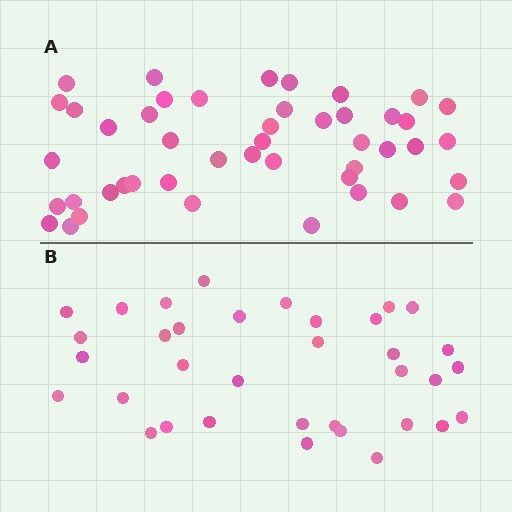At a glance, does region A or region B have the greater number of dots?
Region A (the top region) has more dots.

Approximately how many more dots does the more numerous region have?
Region A has roughly 12 or so more dots than region B.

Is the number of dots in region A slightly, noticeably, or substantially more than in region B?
Region A has noticeably more, but not dramatically so. The ratio is roughly 1.3 to 1.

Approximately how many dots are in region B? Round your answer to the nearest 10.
About 40 dots. (The exact count is 35, which rounds to 40.)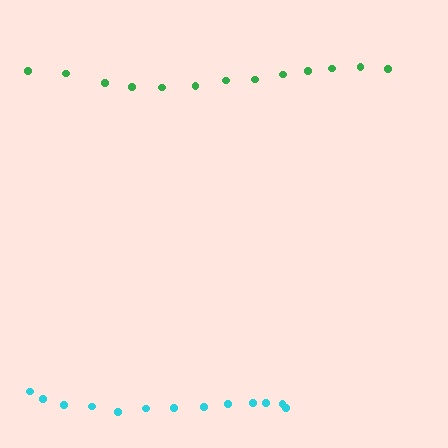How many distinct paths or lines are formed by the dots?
There are 2 distinct paths.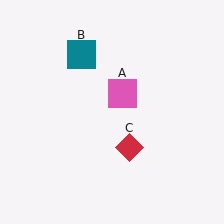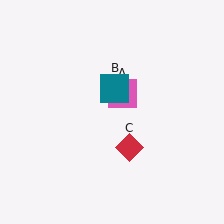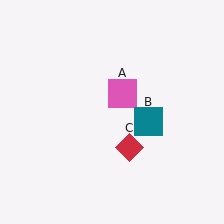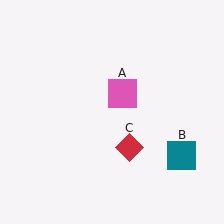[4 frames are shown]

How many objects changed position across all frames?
1 object changed position: teal square (object B).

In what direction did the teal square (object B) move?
The teal square (object B) moved down and to the right.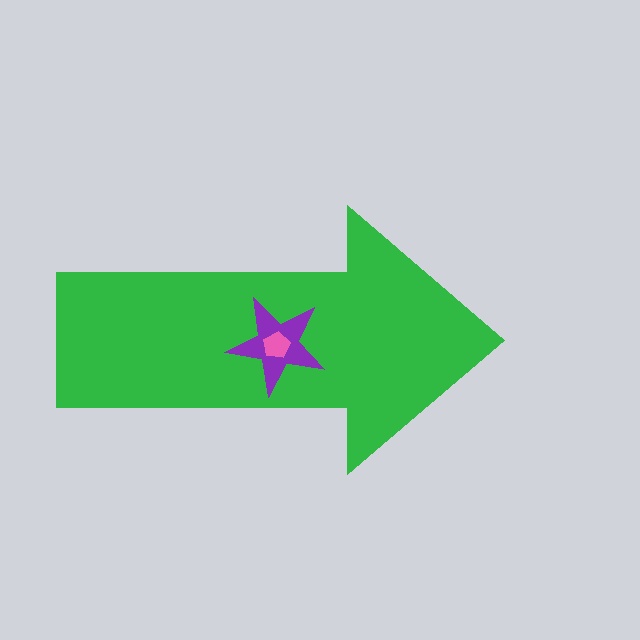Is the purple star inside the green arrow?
Yes.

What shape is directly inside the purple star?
The pink pentagon.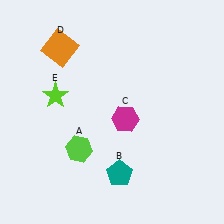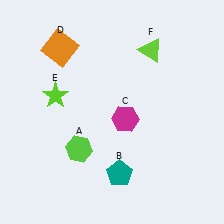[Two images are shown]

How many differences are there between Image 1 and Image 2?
There is 1 difference between the two images.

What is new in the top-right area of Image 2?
A lime triangle (F) was added in the top-right area of Image 2.